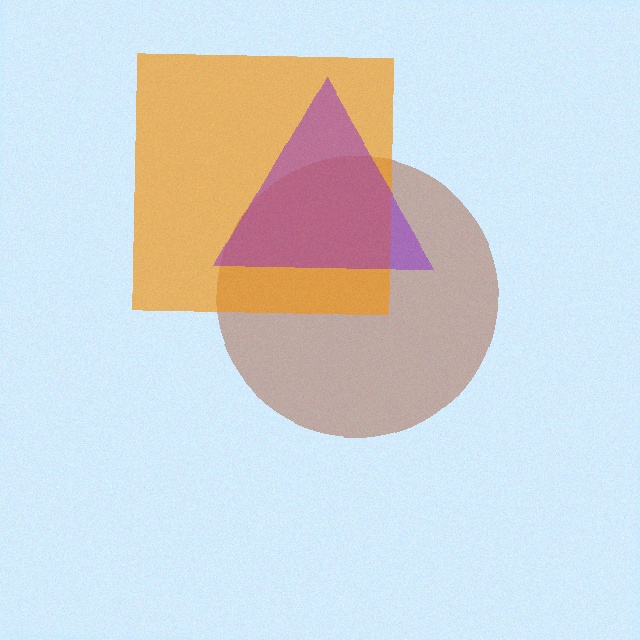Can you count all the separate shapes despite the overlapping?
Yes, there are 3 separate shapes.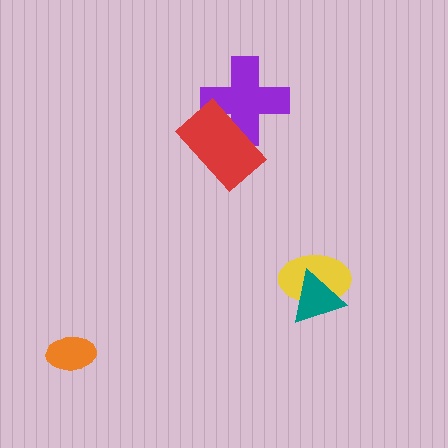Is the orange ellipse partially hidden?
No, no other shape covers it.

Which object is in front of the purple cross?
The red rectangle is in front of the purple cross.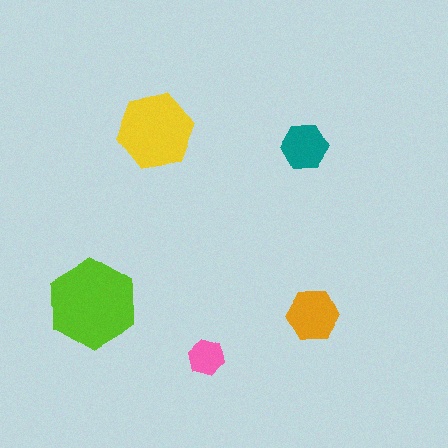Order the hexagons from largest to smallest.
the lime one, the yellow one, the orange one, the teal one, the pink one.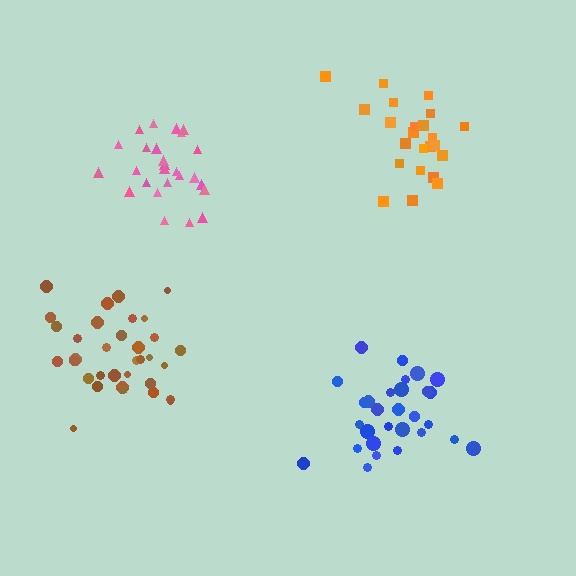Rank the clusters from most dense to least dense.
pink, brown, blue, orange.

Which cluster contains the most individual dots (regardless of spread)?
Brown (34).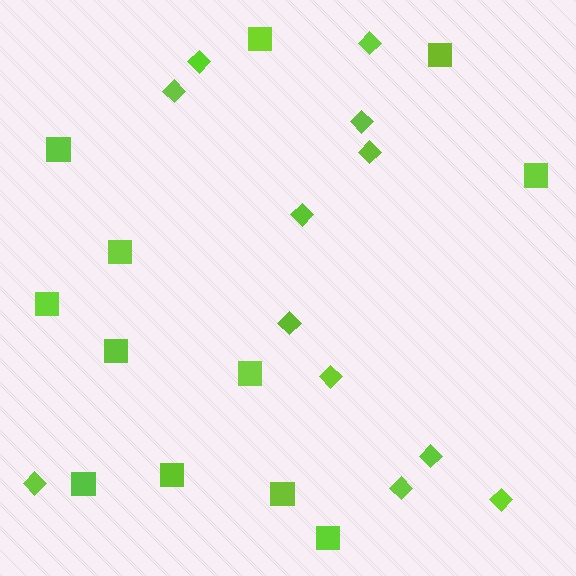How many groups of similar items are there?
There are 2 groups: one group of diamonds (12) and one group of squares (12).